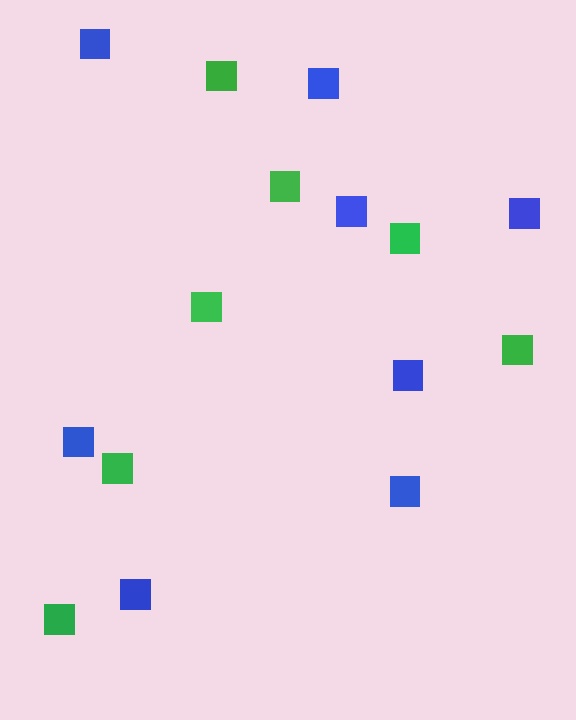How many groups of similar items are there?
There are 2 groups: one group of blue squares (8) and one group of green squares (7).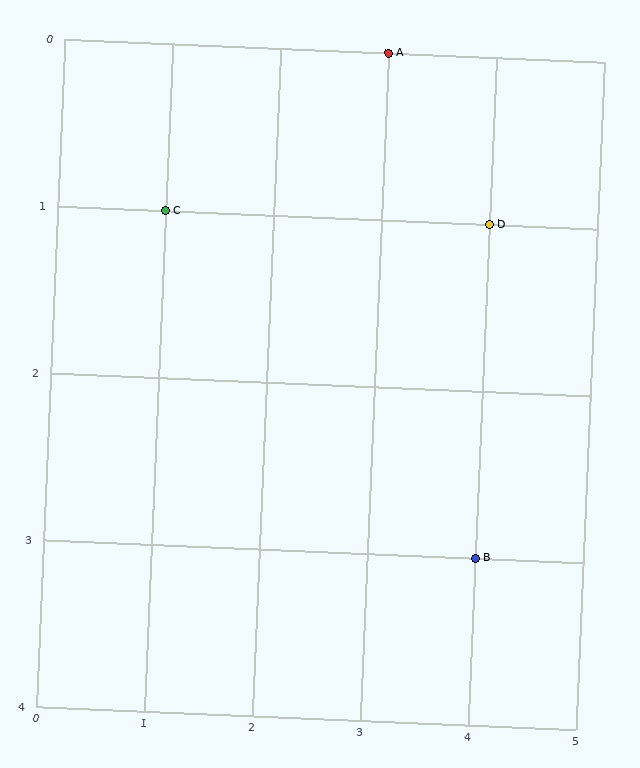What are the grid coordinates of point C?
Point C is at grid coordinates (1, 1).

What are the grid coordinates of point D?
Point D is at grid coordinates (4, 1).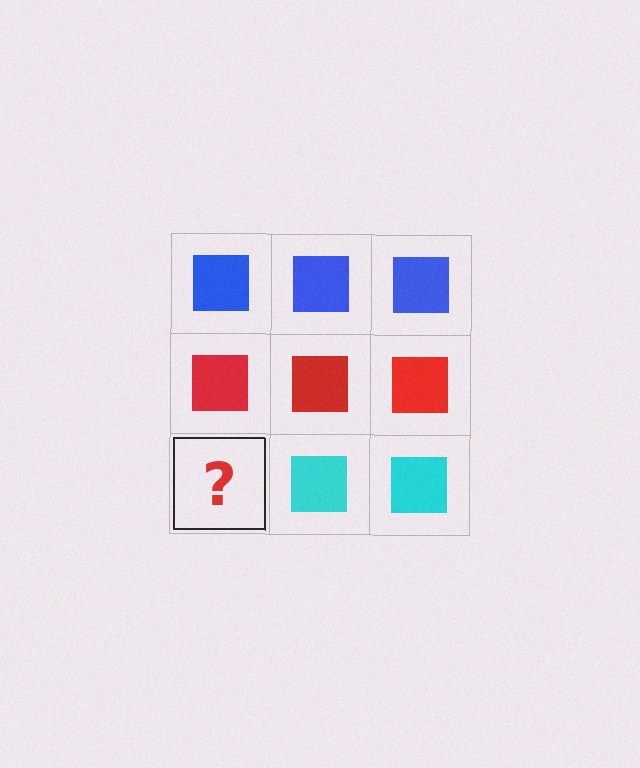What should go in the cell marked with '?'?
The missing cell should contain a cyan square.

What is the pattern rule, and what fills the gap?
The rule is that each row has a consistent color. The gap should be filled with a cyan square.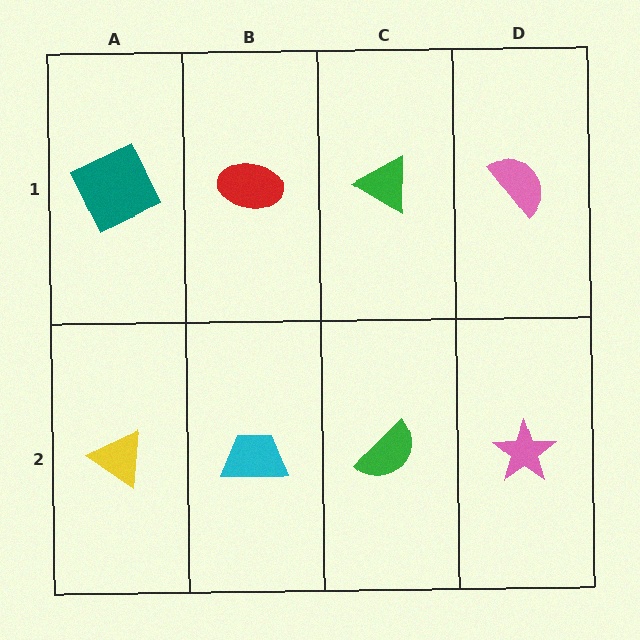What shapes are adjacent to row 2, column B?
A red ellipse (row 1, column B), a yellow triangle (row 2, column A), a green semicircle (row 2, column C).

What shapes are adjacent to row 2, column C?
A green triangle (row 1, column C), a cyan trapezoid (row 2, column B), a pink star (row 2, column D).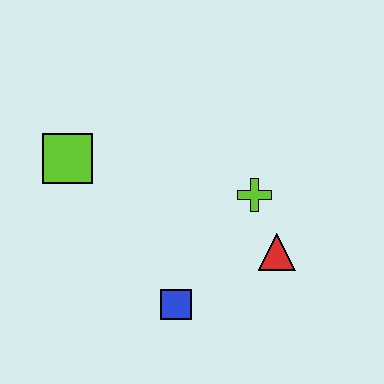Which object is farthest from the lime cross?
The lime square is farthest from the lime cross.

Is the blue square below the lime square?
Yes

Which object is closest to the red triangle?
The lime cross is closest to the red triangle.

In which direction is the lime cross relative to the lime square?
The lime cross is to the right of the lime square.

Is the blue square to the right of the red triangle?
No